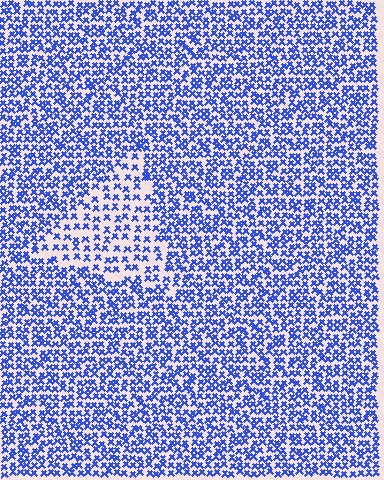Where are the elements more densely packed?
The elements are more densely packed outside the triangle boundary.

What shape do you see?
I see a triangle.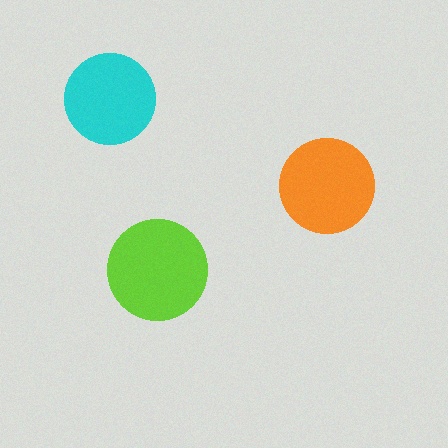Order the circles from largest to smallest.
the lime one, the orange one, the cyan one.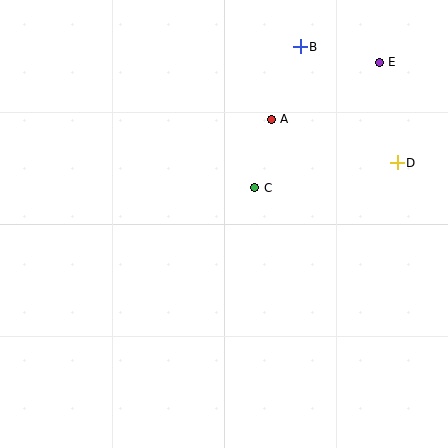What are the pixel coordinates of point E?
Point E is at (379, 62).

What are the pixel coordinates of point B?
Point B is at (300, 47).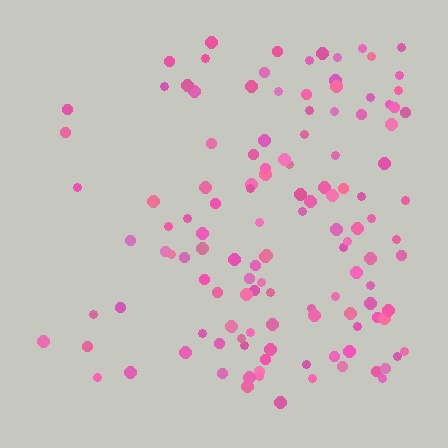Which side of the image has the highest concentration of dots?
The right.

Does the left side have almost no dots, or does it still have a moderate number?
Still a moderate number, just noticeably fewer than the right.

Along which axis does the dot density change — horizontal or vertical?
Horizontal.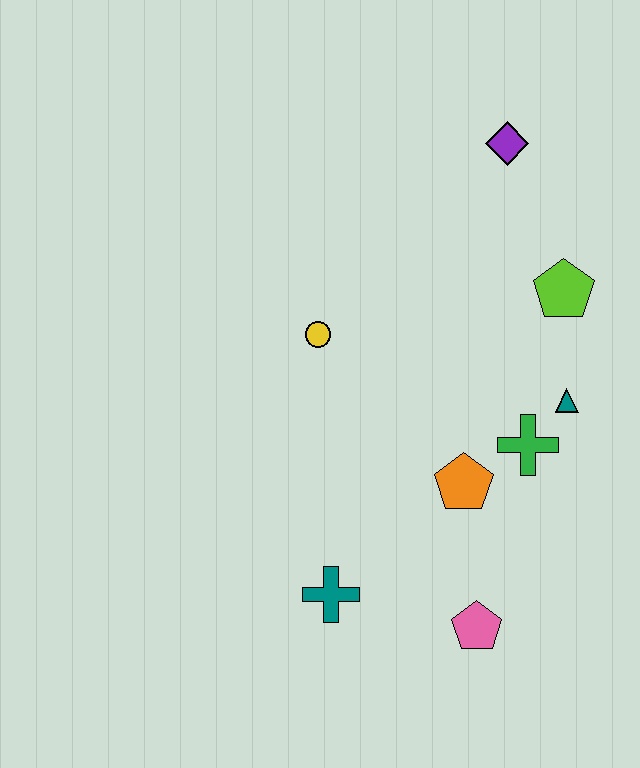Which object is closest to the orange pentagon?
The green cross is closest to the orange pentagon.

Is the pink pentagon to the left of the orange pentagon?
No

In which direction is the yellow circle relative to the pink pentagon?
The yellow circle is above the pink pentagon.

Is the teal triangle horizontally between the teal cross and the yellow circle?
No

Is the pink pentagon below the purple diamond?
Yes